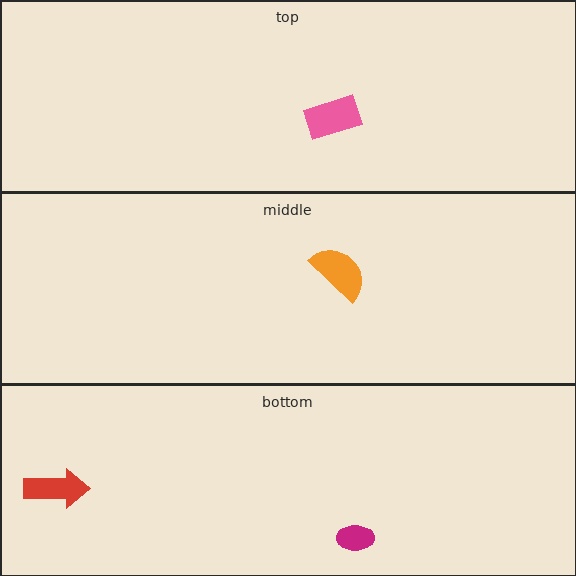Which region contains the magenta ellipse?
The bottom region.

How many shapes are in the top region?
1.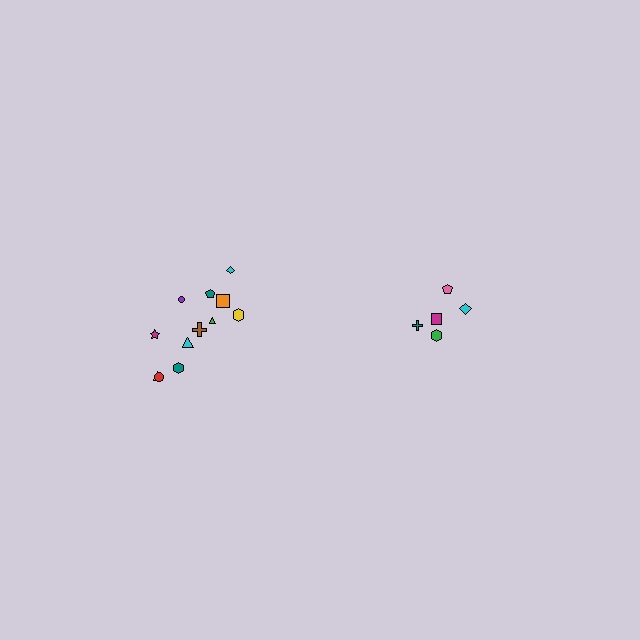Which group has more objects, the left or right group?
The left group.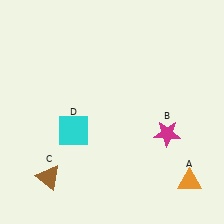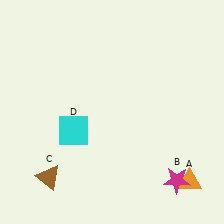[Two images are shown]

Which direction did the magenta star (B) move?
The magenta star (B) moved down.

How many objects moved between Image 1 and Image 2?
1 object moved between the two images.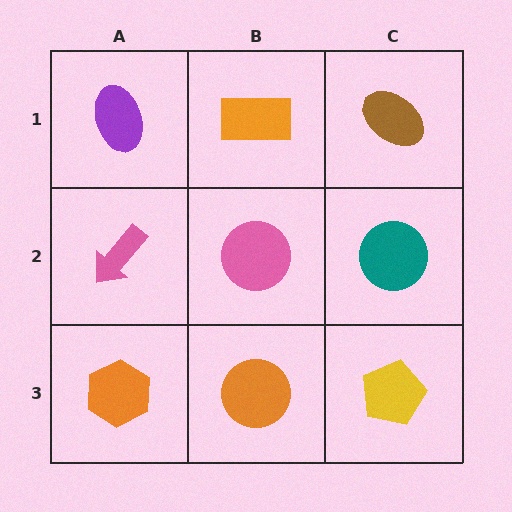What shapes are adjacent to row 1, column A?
A pink arrow (row 2, column A), an orange rectangle (row 1, column B).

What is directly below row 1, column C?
A teal circle.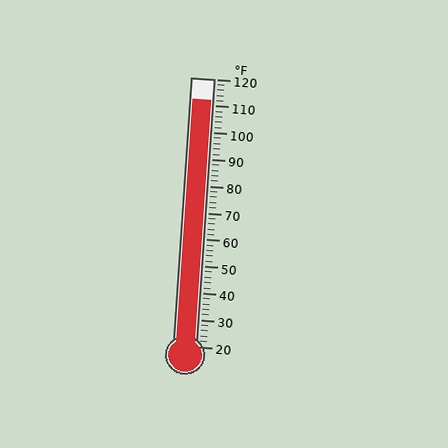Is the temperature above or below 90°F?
The temperature is above 90°F.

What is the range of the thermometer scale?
The thermometer scale ranges from 20°F to 120°F.